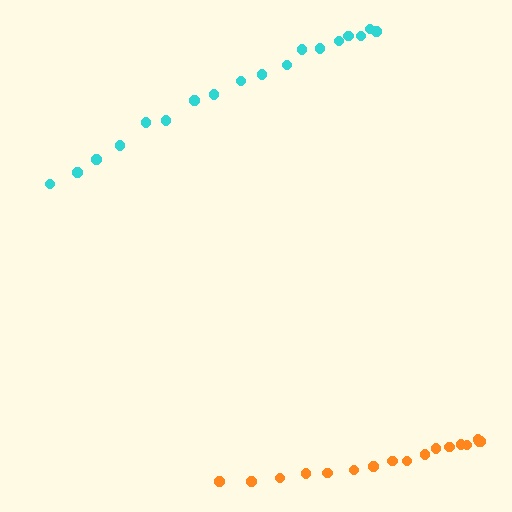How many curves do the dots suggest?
There are 2 distinct paths.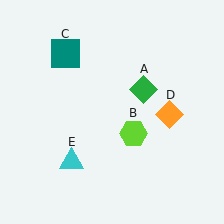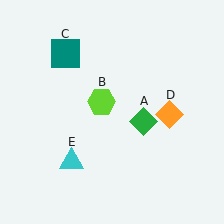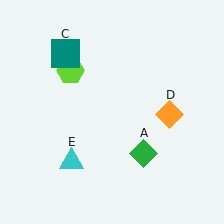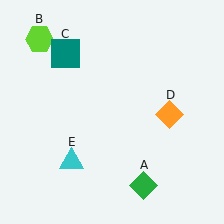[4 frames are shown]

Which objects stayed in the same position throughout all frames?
Teal square (object C) and orange diamond (object D) and cyan triangle (object E) remained stationary.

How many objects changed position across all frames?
2 objects changed position: green diamond (object A), lime hexagon (object B).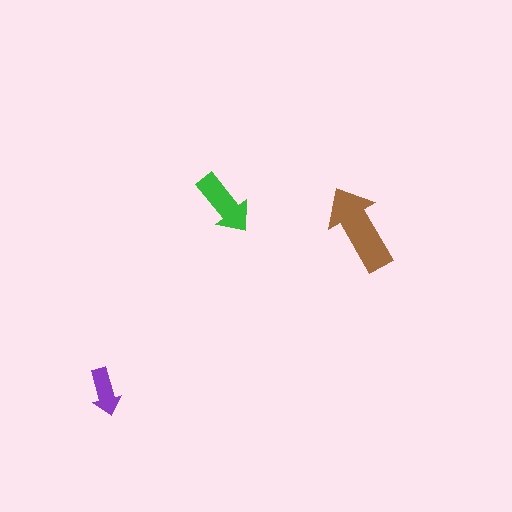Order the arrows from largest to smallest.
the brown one, the green one, the purple one.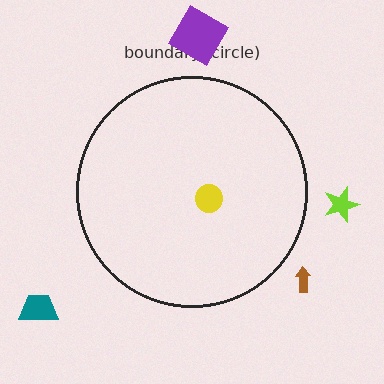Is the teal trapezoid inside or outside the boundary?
Outside.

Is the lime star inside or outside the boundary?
Outside.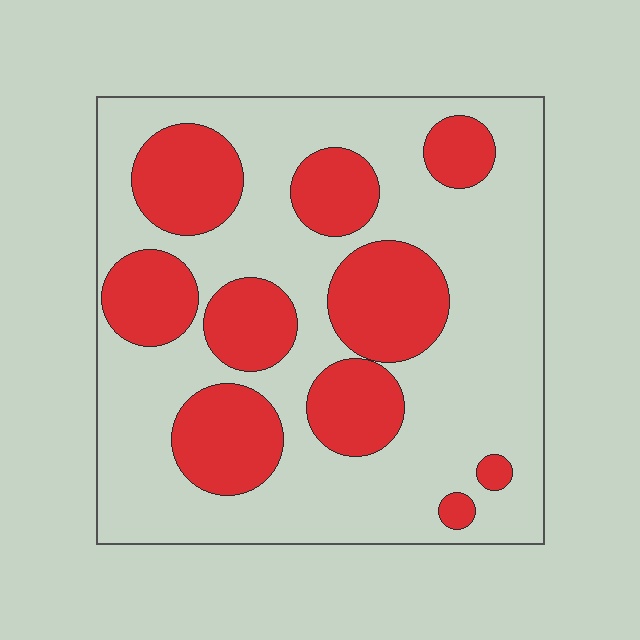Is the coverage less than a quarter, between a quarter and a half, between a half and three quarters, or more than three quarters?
Between a quarter and a half.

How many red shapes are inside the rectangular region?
10.